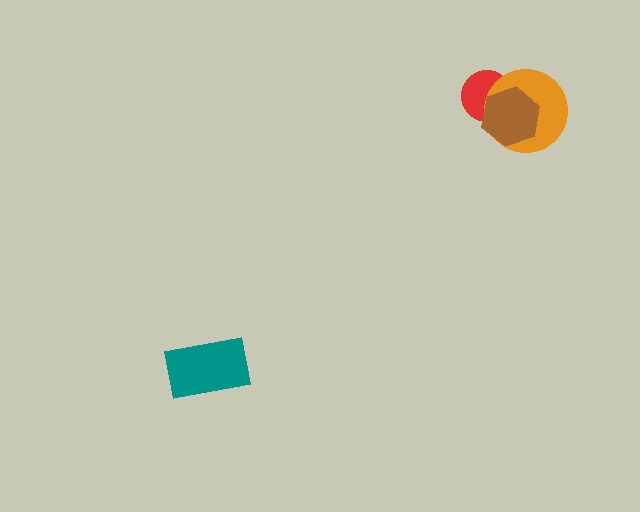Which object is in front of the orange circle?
The brown hexagon is in front of the orange circle.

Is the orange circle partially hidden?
Yes, it is partially covered by another shape.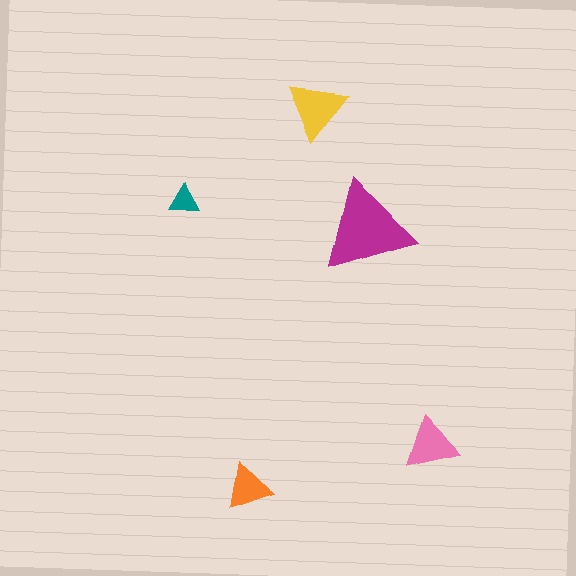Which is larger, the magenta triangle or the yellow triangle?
The magenta one.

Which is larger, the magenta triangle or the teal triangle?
The magenta one.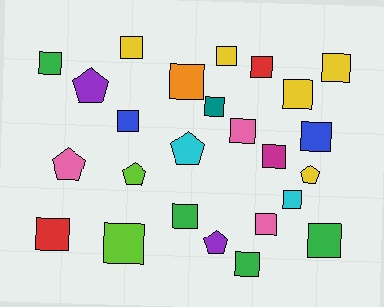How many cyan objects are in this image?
There are 2 cyan objects.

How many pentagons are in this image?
There are 6 pentagons.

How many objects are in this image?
There are 25 objects.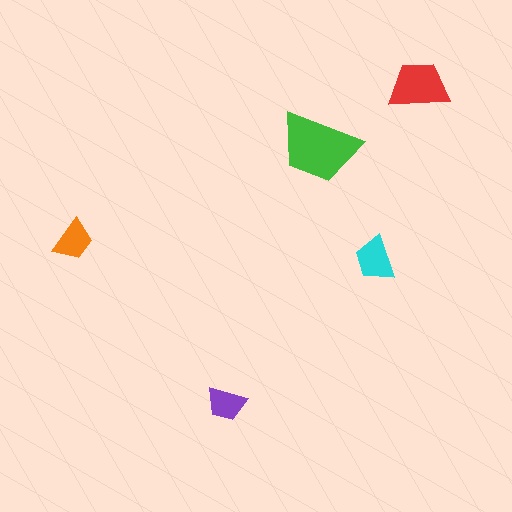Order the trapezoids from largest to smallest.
the green one, the red one, the cyan one, the orange one, the purple one.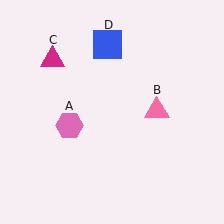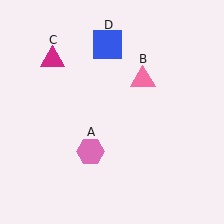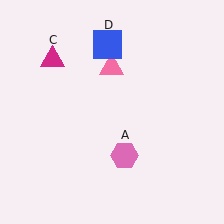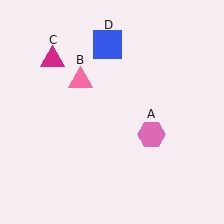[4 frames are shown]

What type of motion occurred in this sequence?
The pink hexagon (object A), pink triangle (object B) rotated counterclockwise around the center of the scene.